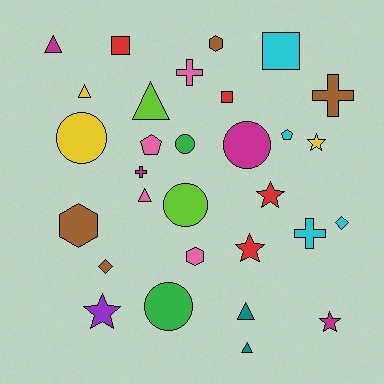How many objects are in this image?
There are 30 objects.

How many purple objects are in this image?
There is 1 purple object.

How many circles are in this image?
There are 5 circles.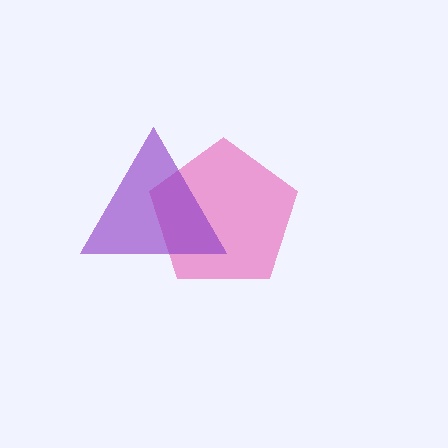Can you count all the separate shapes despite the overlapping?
Yes, there are 2 separate shapes.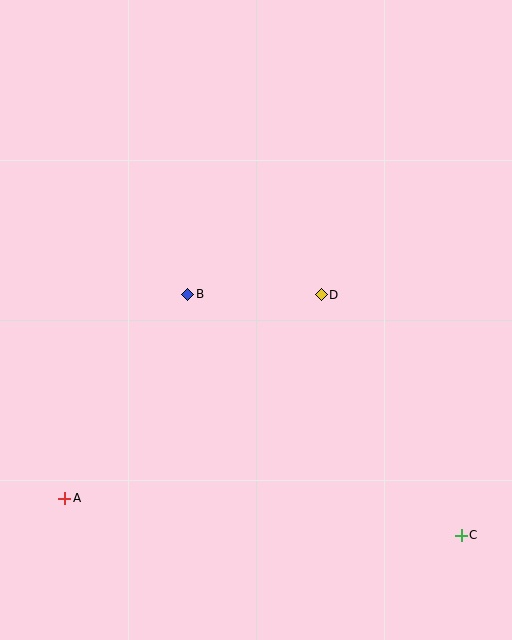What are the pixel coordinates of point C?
Point C is at (461, 535).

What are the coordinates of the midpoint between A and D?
The midpoint between A and D is at (193, 396).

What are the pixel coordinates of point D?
Point D is at (321, 295).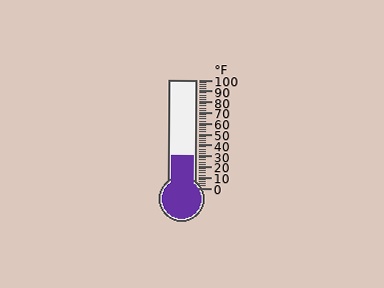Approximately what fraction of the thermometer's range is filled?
The thermometer is filled to approximately 30% of its range.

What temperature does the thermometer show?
The thermometer shows approximately 30°F.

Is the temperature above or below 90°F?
The temperature is below 90°F.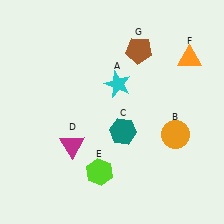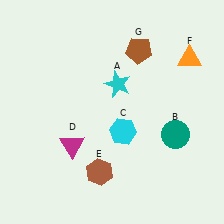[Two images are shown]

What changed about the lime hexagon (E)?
In Image 1, E is lime. In Image 2, it changed to brown.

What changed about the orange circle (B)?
In Image 1, B is orange. In Image 2, it changed to teal.